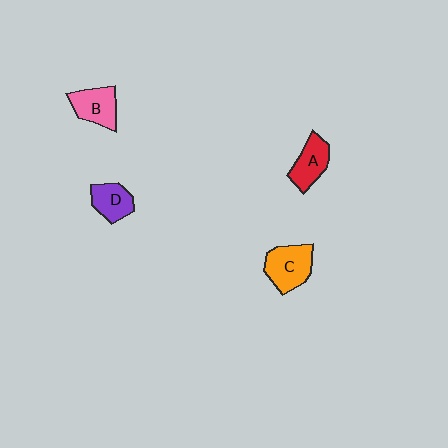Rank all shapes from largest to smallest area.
From largest to smallest: C (orange), B (pink), A (red), D (purple).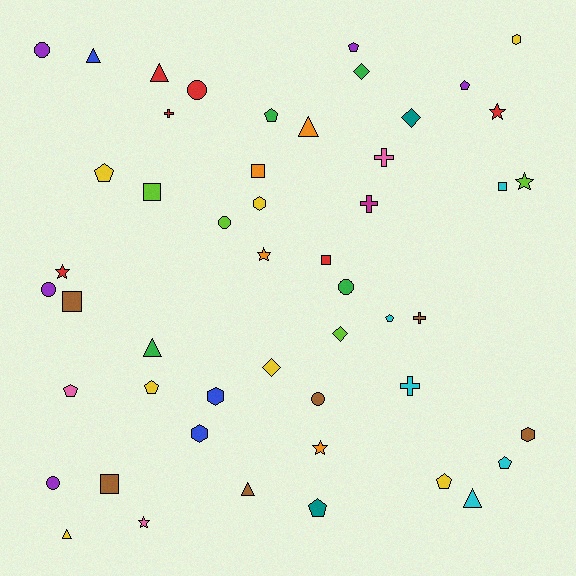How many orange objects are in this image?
There are 4 orange objects.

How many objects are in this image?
There are 50 objects.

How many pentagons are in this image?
There are 10 pentagons.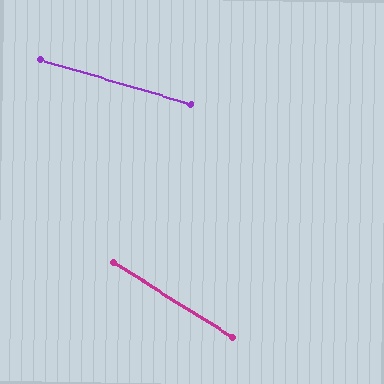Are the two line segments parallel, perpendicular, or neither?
Neither parallel nor perpendicular — they differ by about 16°.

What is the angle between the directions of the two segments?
Approximately 16 degrees.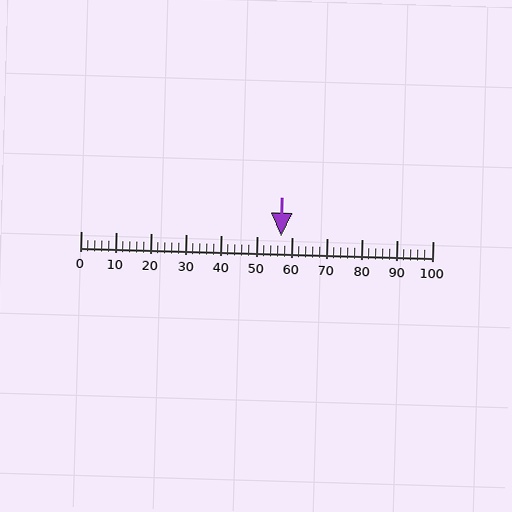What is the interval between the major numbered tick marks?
The major tick marks are spaced 10 units apart.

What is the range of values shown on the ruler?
The ruler shows values from 0 to 100.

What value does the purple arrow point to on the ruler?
The purple arrow points to approximately 57.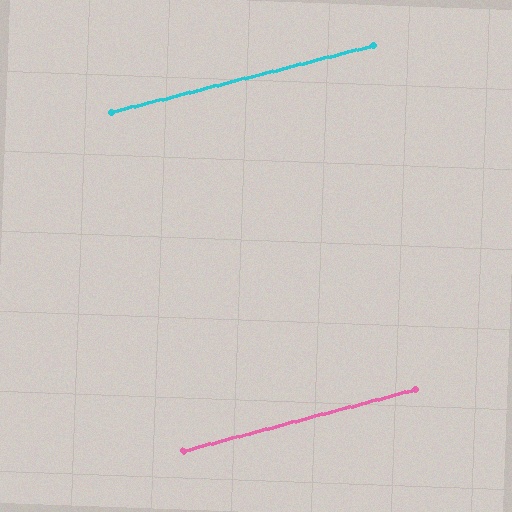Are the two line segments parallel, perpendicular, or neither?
Parallel — their directions differ by only 0.5°.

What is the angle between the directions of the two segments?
Approximately 1 degree.